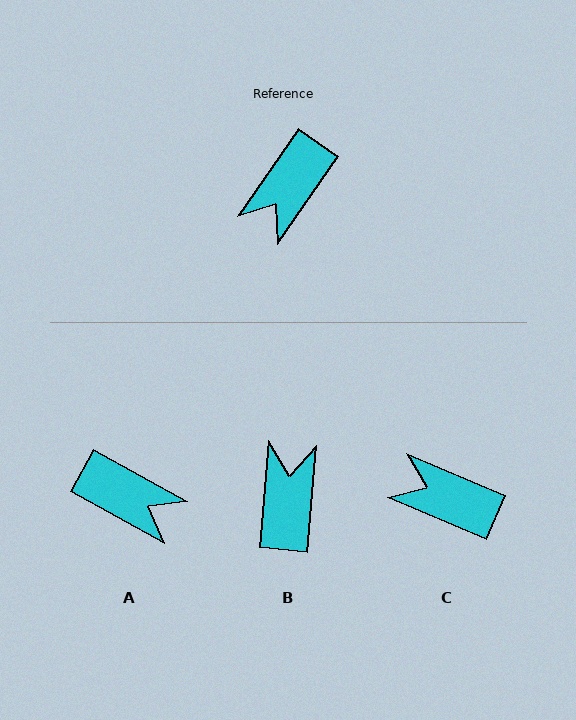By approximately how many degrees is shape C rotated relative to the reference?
Approximately 78 degrees clockwise.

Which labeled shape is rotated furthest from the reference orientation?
B, about 150 degrees away.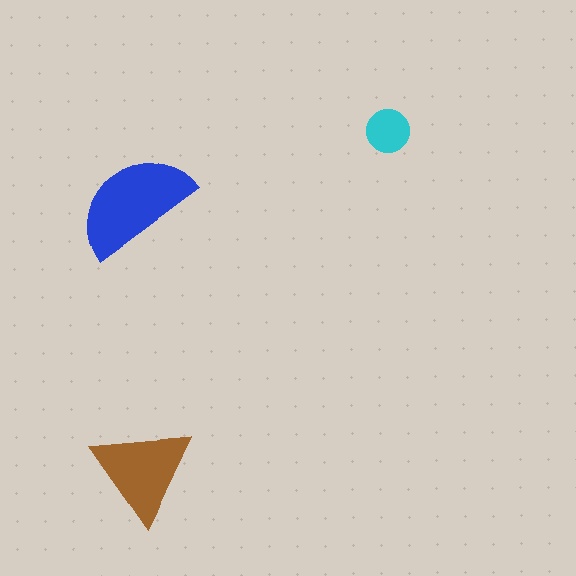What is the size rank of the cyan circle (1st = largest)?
3rd.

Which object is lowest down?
The brown triangle is bottommost.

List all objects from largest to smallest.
The blue semicircle, the brown triangle, the cyan circle.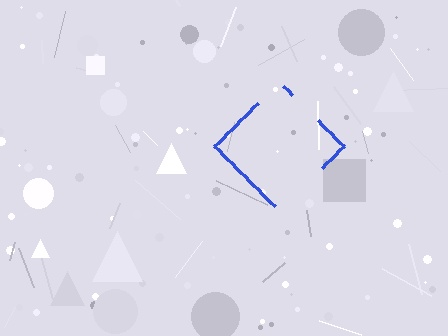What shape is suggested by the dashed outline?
The dashed outline suggests a diamond.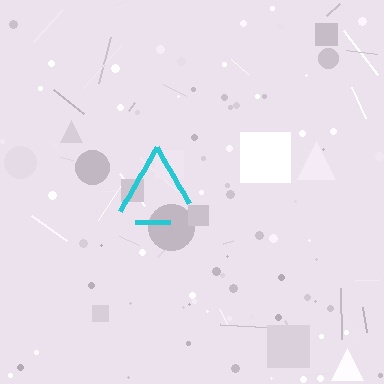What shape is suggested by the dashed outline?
The dashed outline suggests a triangle.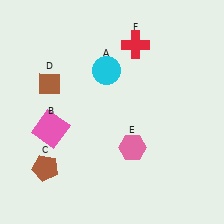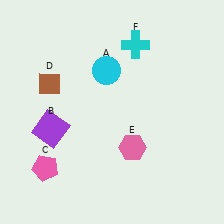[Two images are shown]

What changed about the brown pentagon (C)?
In Image 1, C is brown. In Image 2, it changed to pink.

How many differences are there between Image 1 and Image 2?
There are 3 differences between the two images.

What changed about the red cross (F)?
In Image 1, F is red. In Image 2, it changed to cyan.